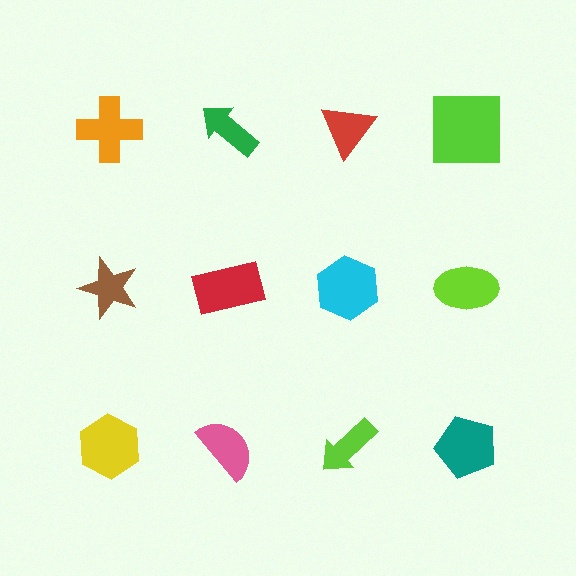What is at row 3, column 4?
A teal pentagon.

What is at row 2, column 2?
A red rectangle.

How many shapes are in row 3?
4 shapes.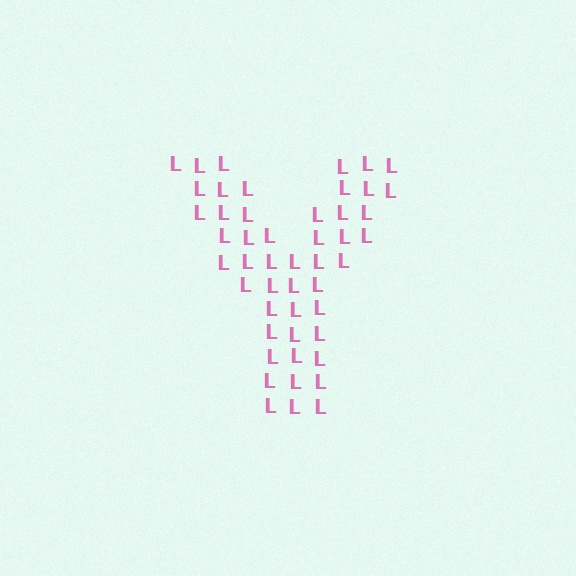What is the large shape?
The large shape is the letter Y.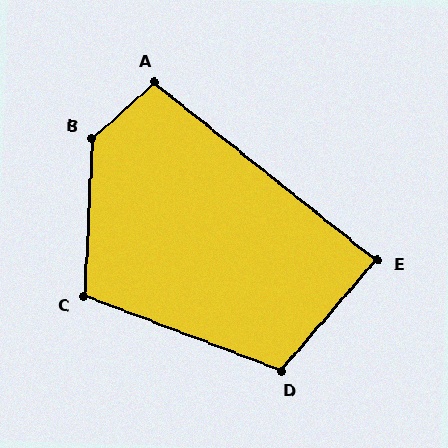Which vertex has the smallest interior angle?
E, at approximately 88 degrees.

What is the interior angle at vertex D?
Approximately 110 degrees (obtuse).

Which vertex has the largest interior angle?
B, at approximately 134 degrees.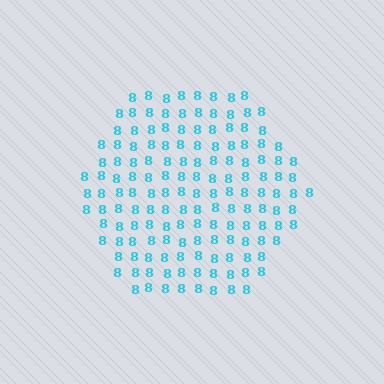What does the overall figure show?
The overall figure shows a hexagon.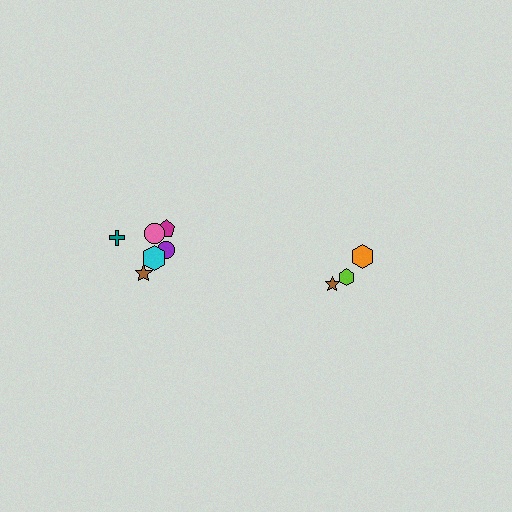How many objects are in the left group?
There are 6 objects.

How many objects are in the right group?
There are 3 objects.